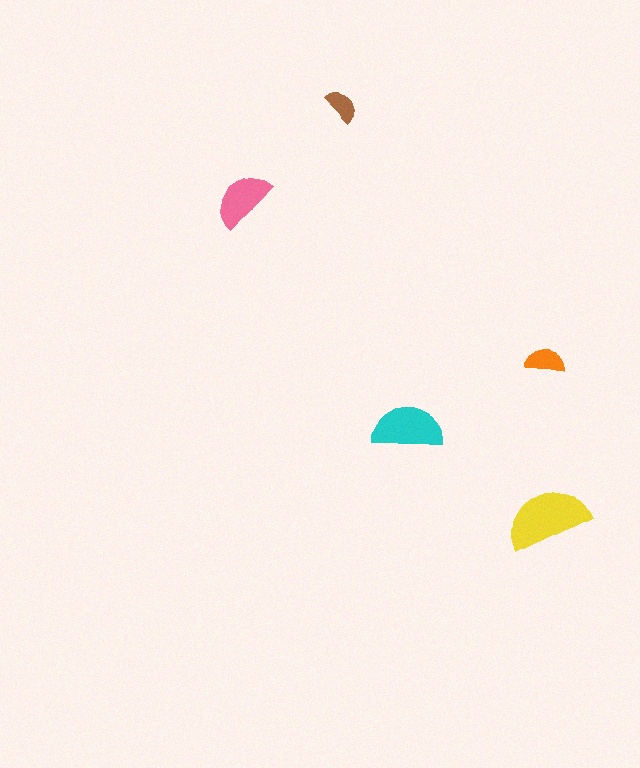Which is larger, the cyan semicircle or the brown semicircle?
The cyan one.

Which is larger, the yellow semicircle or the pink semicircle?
The yellow one.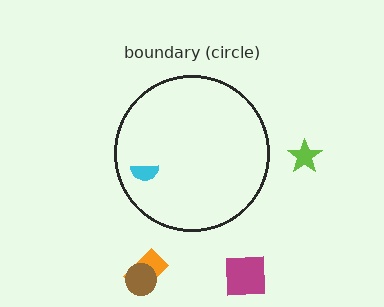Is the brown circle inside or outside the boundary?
Outside.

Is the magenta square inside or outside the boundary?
Outside.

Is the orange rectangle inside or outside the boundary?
Outside.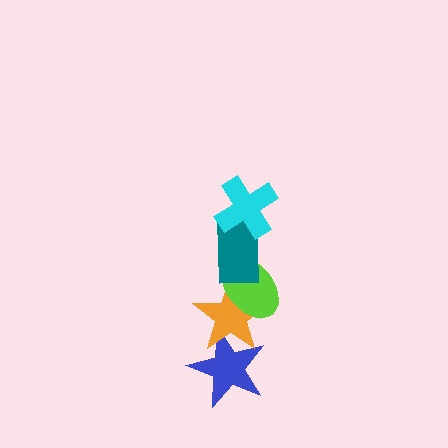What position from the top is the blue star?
The blue star is 5th from the top.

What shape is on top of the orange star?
The lime ellipse is on top of the orange star.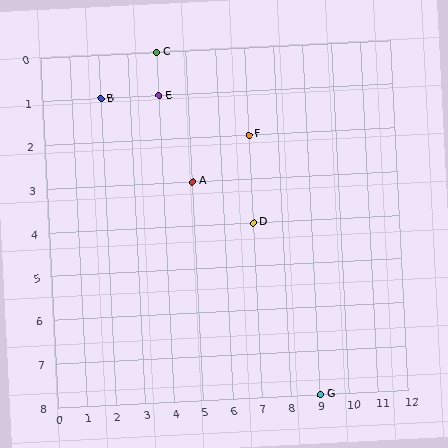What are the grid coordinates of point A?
Point A is at grid coordinates (5, 3).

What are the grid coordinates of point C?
Point C is at grid coordinates (4, 0).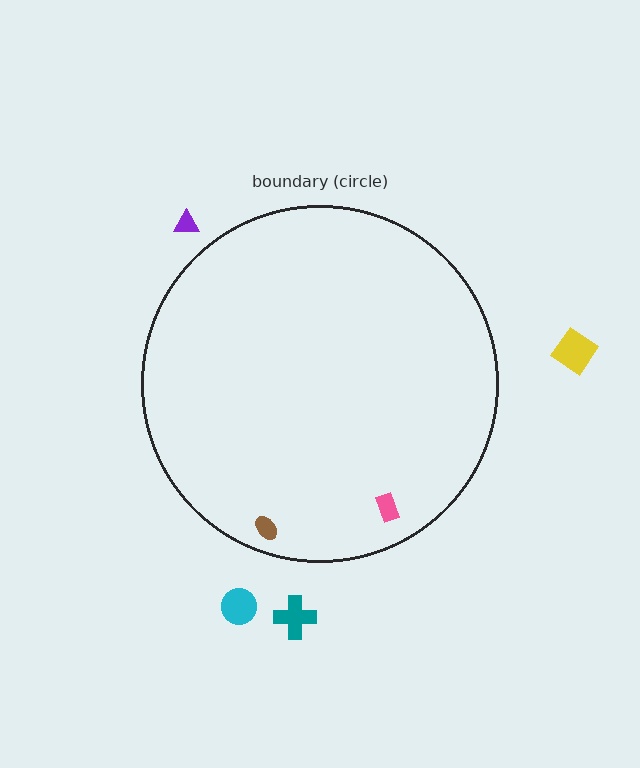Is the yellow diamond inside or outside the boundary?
Outside.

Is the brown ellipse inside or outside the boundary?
Inside.